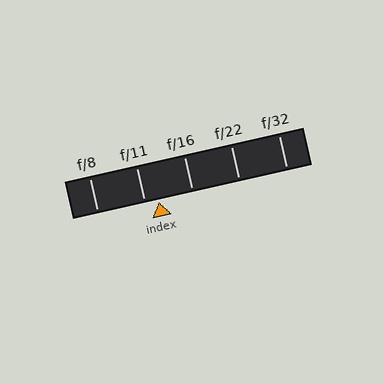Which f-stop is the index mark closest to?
The index mark is closest to f/11.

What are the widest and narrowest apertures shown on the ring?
The widest aperture shown is f/8 and the narrowest is f/32.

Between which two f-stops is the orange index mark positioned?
The index mark is between f/11 and f/16.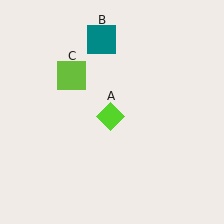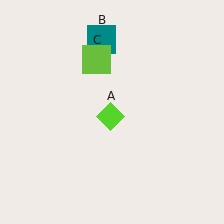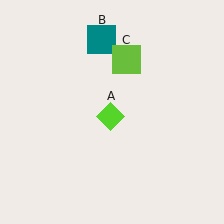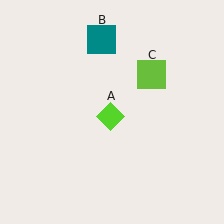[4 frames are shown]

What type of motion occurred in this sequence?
The lime square (object C) rotated clockwise around the center of the scene.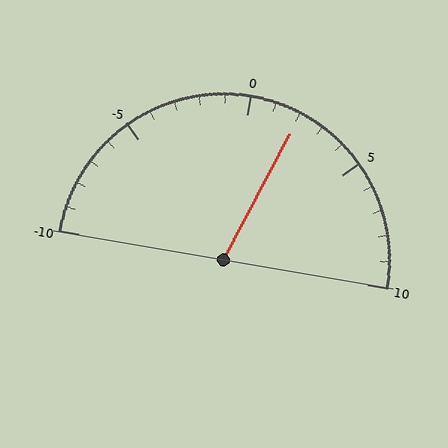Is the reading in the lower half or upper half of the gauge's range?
The reading is in the upper half of the range (-10 to 10).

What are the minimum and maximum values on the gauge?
The gauge ranges from -10 to 10.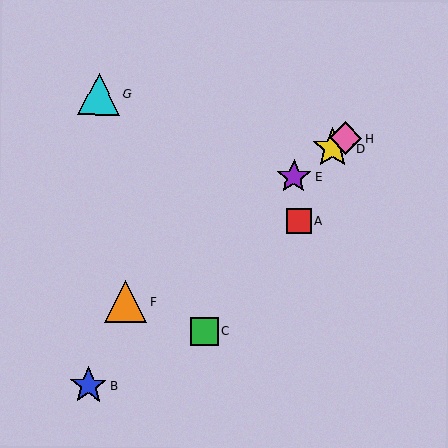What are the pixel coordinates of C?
Object C is at (204, 331).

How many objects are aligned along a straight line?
4 objects (D, E, F, H) are aligned along a straight line.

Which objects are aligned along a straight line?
Objects D, E, F, H are aligned along a straight line.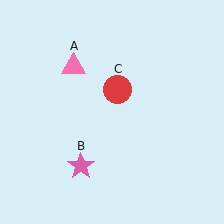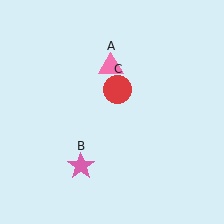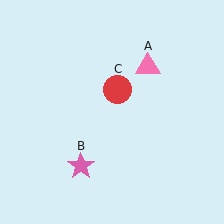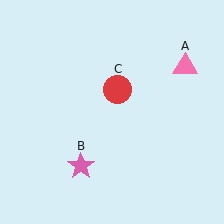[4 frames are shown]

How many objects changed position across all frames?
1 object changed position: pink triangle (object A).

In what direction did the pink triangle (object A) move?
The pink triangle (object A) moved right.